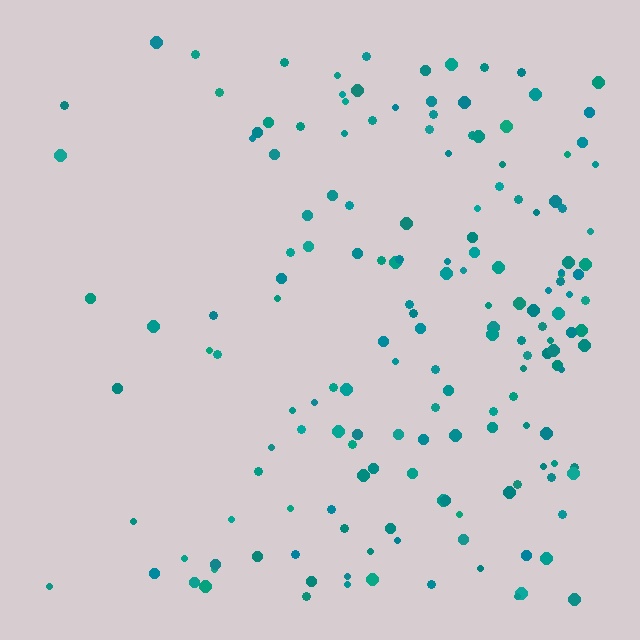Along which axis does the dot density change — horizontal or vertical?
Horizontal.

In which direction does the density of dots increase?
From left to right, with the right side densest.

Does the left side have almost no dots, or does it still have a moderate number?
Still a moderate number, just noticeably fewer than the right.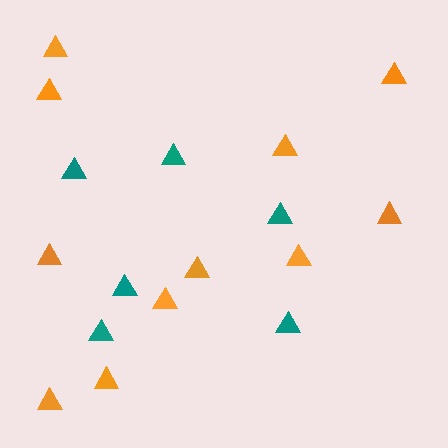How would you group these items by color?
There are 2 groups: one group of orange triangles (11) and one group of teal triangles (6).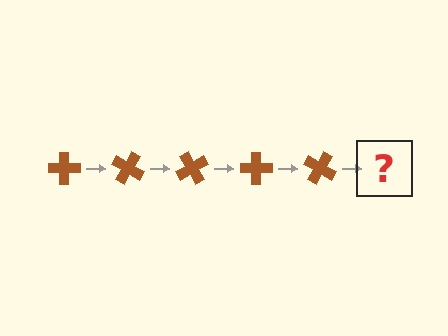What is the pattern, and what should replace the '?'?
The pattern is that the cross rotates 30 degrees each step. The '?' should be a brown cross rotated 150 degrees.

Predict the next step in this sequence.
The next step is a brown cross rotated 150 degrees.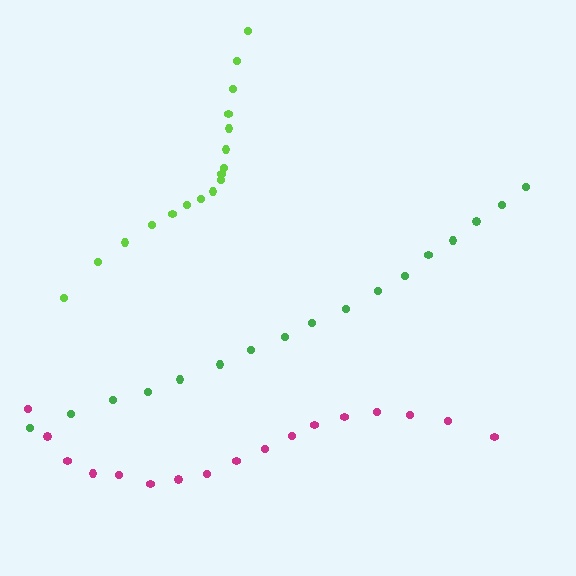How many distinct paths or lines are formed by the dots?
There are 3 distinct paths.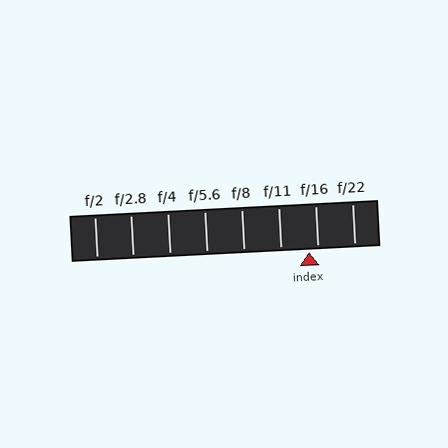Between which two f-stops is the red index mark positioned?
The index mark is between f/11 and f/16.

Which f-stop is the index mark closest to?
The index mark is closest to f/16.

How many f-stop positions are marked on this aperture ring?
There are 8 f-stop positions marked.